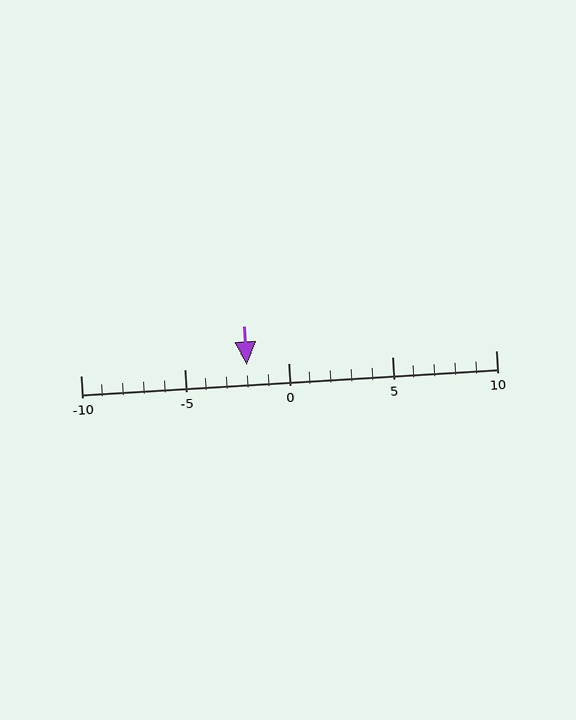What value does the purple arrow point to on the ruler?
The purple arrow points to approximately -2.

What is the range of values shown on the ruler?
The ruler shows values from -10 to 10.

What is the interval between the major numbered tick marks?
The major tick marks are spaced 5 units apart.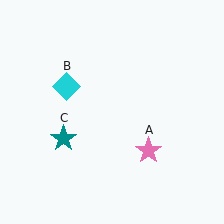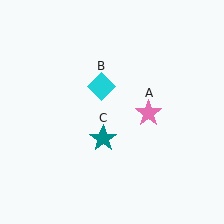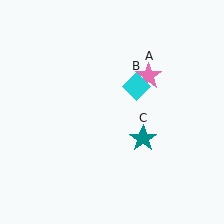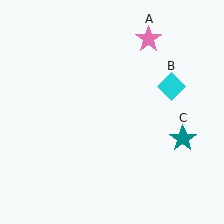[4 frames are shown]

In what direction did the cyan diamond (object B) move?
The cyan diamond (object B) moved right.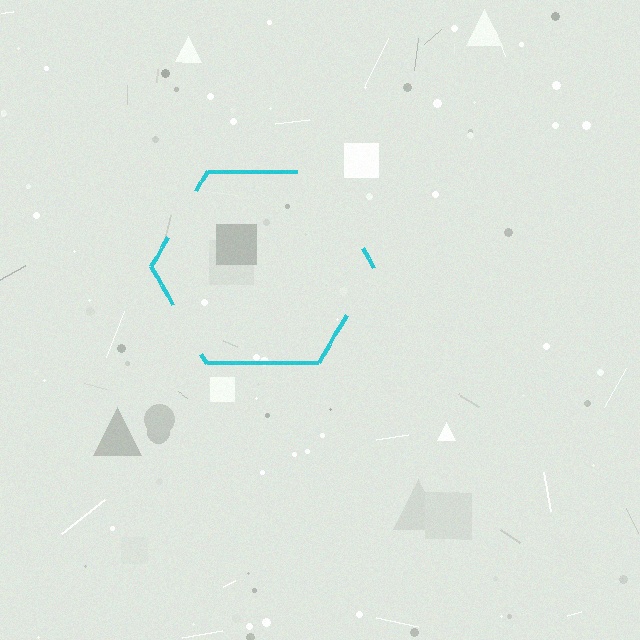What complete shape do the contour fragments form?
The contour fragments form a hexagon.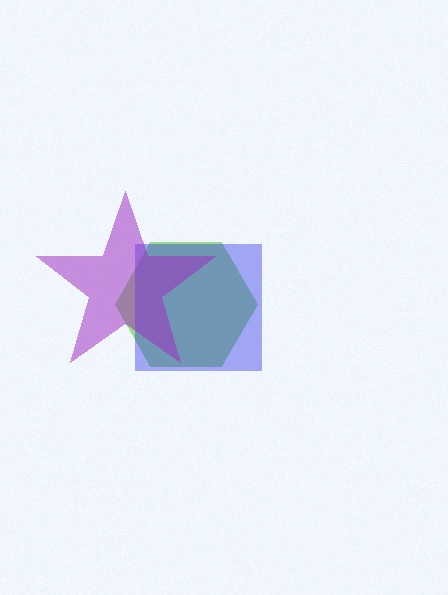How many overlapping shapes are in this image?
There are 3 overlapping shapes in the image.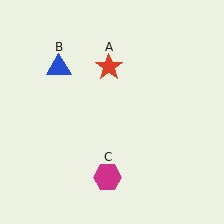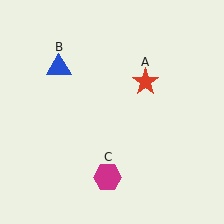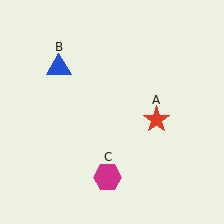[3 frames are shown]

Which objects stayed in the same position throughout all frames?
Blue triangle (object B) and magenta hexagon (object C) remained stationary.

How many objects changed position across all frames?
1 object changed position: red star (object A).